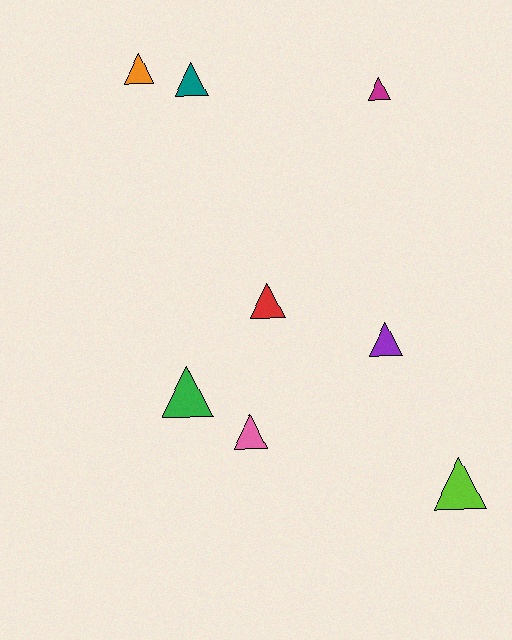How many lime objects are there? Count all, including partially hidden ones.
There is 1 lime object.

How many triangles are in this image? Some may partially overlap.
There are 8 triangles.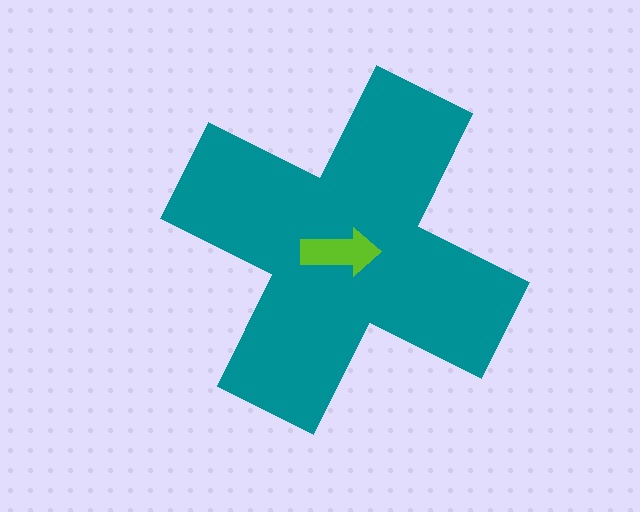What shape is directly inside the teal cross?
The lime arrow.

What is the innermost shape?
The lime arrow.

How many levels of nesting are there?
2.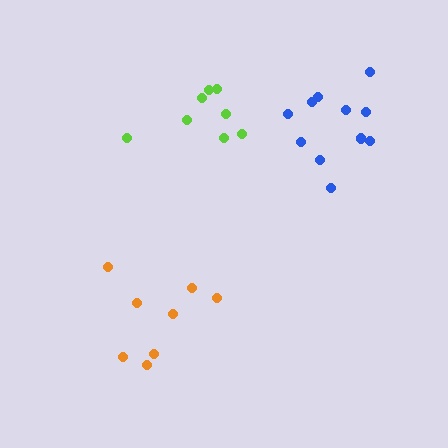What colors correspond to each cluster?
The clusters are colored: orange, lime, blue.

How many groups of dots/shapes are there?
There are 3 groups.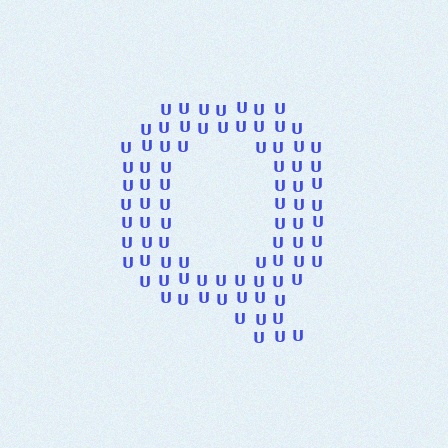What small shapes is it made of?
It is made of small letter U's.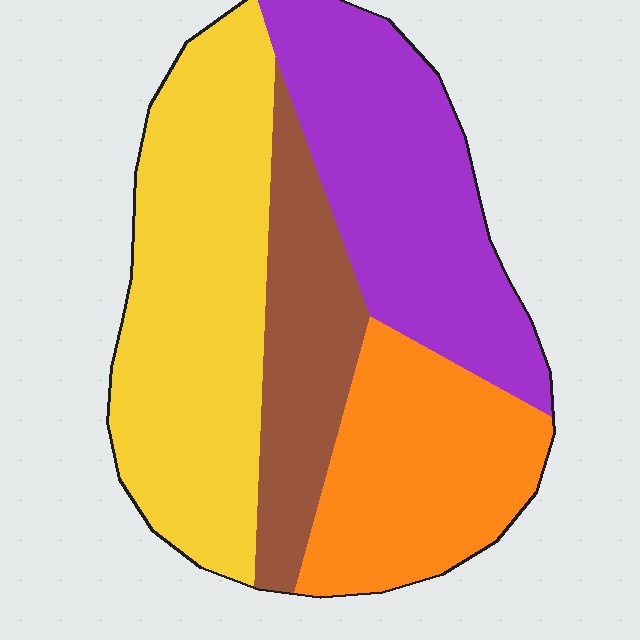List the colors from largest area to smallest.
From largest to smallest: yellow, purple, orange, brown.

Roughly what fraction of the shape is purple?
Purple takes up about one quarter (1/4) of the shape.